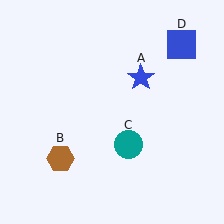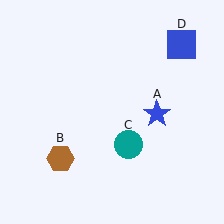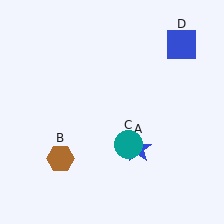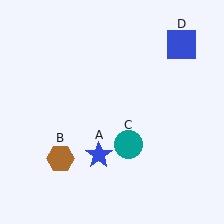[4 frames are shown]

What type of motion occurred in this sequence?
The blue star (object A) rotated clockwise around the center of the scene.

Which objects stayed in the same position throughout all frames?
Brown hexagon (object B) and teal circle (object C) and blue square (object D) remained stationary.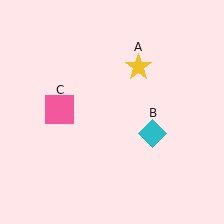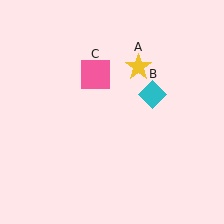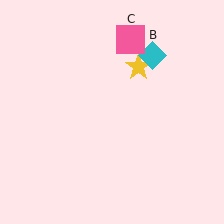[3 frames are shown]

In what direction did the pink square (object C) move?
The pink square (object C) moved up and to the right.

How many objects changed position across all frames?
2 objects changed position: cyan diamond (object B), pink square (object C).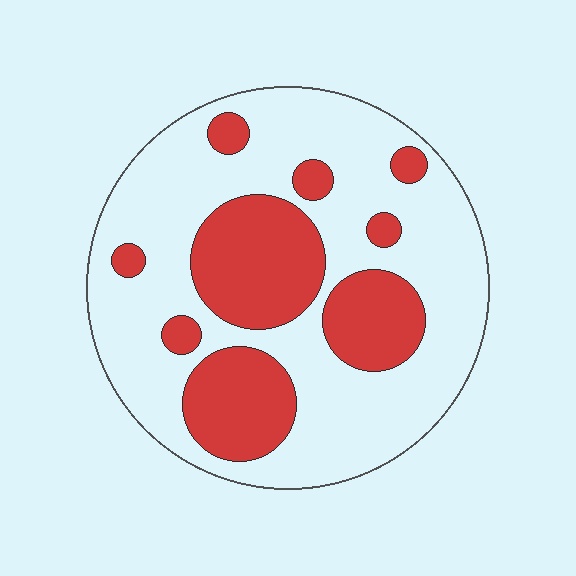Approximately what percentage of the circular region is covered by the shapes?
Approximately 30%.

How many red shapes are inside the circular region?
9.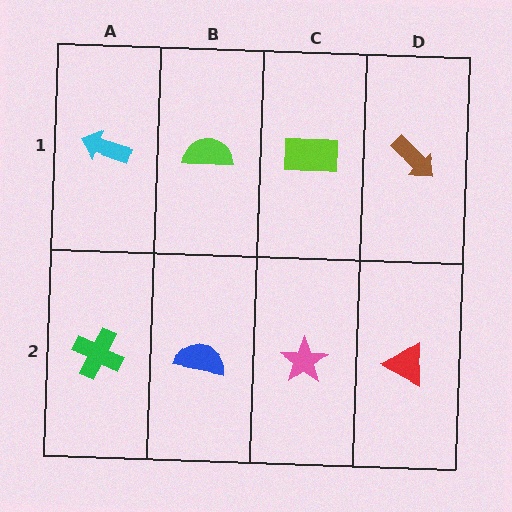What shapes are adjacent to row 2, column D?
A brown arrow (row 1, column D), a pink star (row 2, column C).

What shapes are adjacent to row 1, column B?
A blue semicircle (row 2, column B), a cyan arrow (row 1, column A), a lime rectangle (row 1, column C).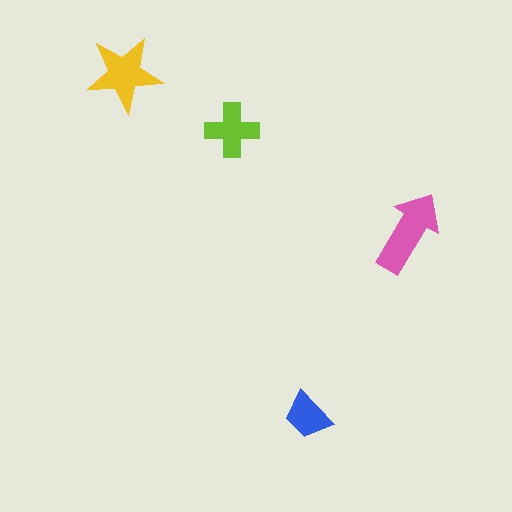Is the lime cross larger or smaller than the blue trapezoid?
Larger.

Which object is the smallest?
The blue trapezoid.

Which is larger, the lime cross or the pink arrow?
The pink arrow.